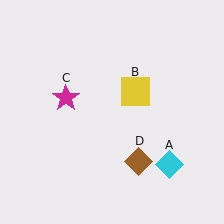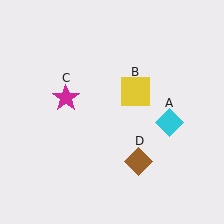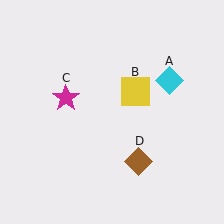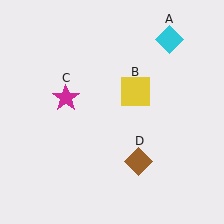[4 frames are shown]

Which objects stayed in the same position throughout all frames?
Yellow square (object B) and magenta star (object C) and brown diamond (object D) remained stationary.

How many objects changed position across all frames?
1 object changed position: cyan diamond (object A).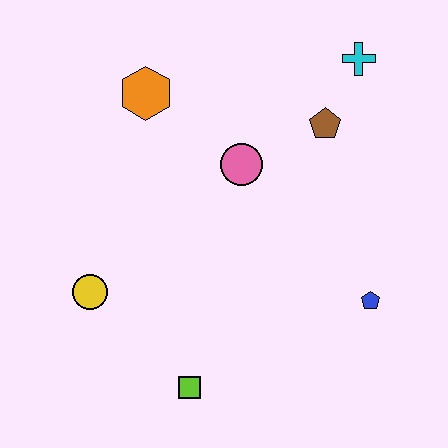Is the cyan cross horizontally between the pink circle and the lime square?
No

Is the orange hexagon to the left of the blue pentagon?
Yes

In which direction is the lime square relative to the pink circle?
The lime square is below the pink circle.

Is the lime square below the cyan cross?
Yes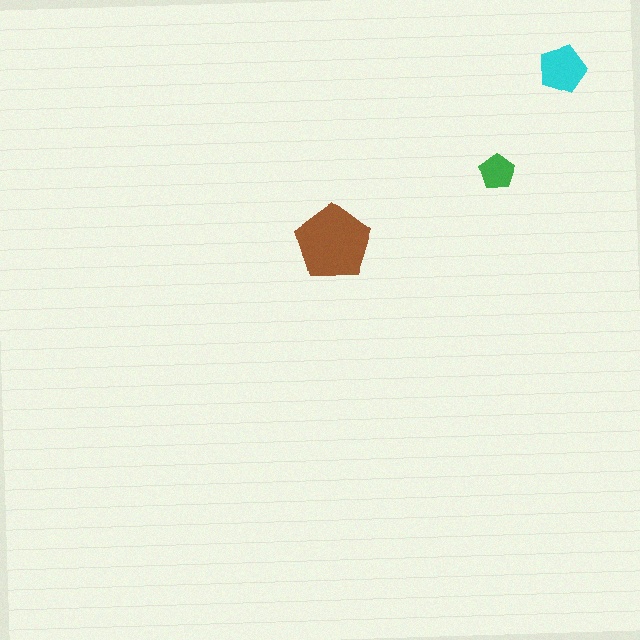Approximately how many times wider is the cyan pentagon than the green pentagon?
About 1.5 times wider.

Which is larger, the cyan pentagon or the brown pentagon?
The brown one.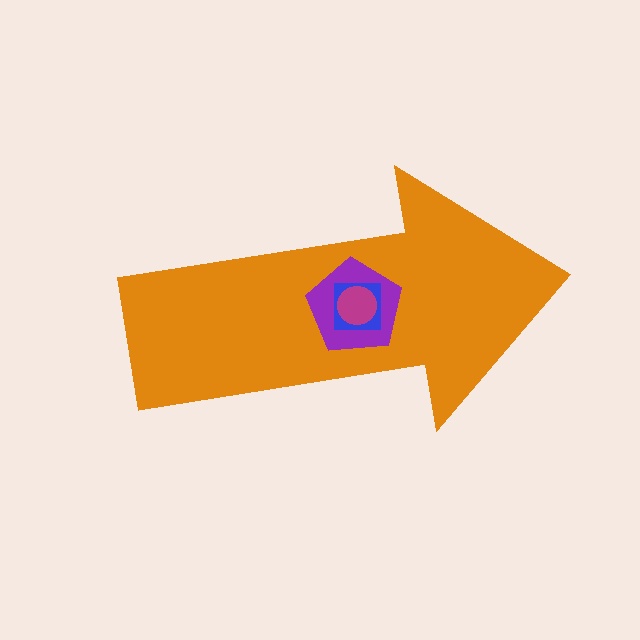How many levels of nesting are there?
4.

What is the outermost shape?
The orange arrow.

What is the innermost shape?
The magenta circle.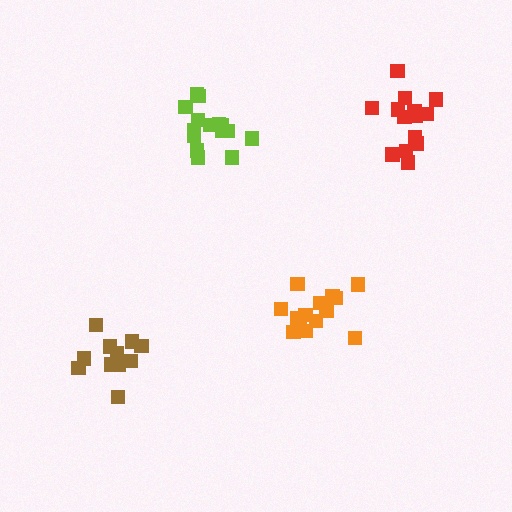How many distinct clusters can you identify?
There are 4 distinct clusters.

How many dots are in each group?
Group 1: 14 dots, Group 2: 11 dots, Group 3: 14 dots, Group 4: 15 dots (54 total).